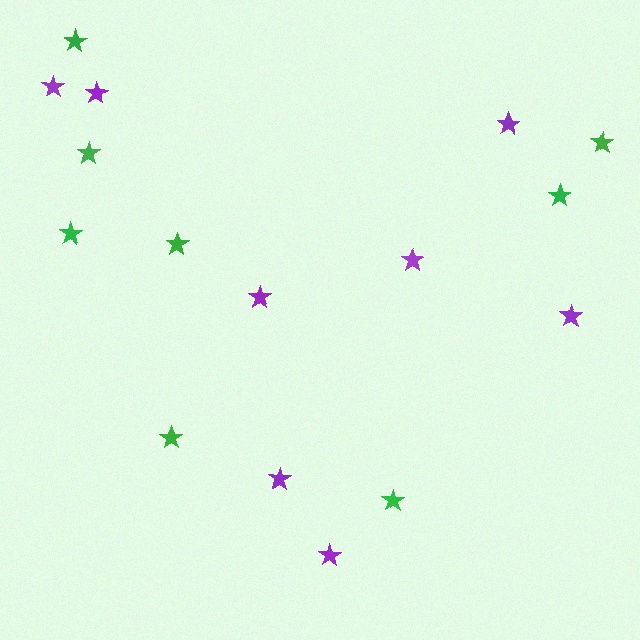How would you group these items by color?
There are 2 groups: one group of green stars (8) and one group of purple stars (8).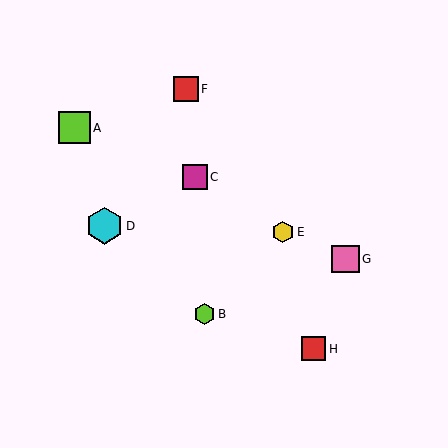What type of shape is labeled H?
Shape H is a red square.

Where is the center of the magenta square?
The center of the magenta square is at (195, 177).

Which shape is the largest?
The cyan hexagon (labeled D) is the largest.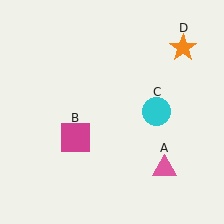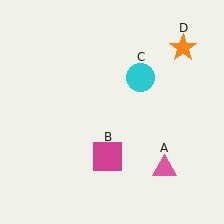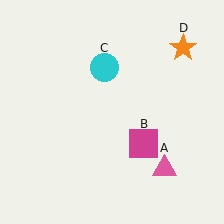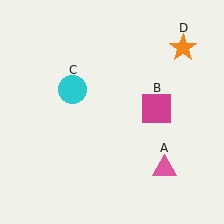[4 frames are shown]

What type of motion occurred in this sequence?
The magenta square (object B), cyan circle (object C) rotated counterclockwise around the center of the scene.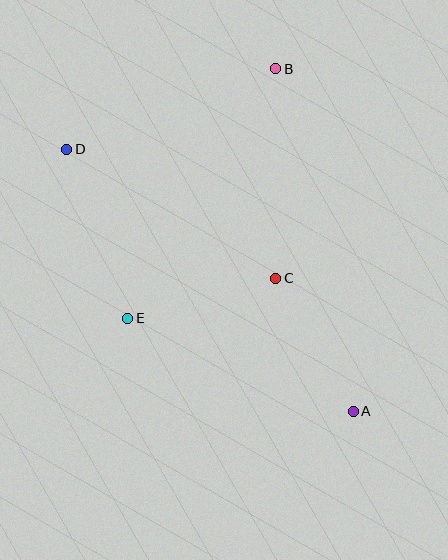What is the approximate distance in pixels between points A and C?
The distance between A and C is approximately 154 pixels.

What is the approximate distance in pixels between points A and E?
The distance between A and E is approximately 244 pixels.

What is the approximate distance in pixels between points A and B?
The distance between A and B is approximately 351 pixels.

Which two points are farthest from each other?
Points A and D are farthest from each other.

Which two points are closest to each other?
Points C and E are closest to each other.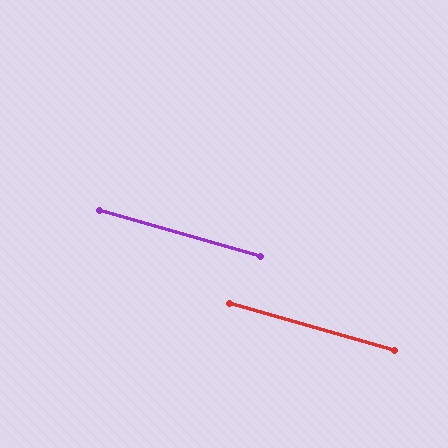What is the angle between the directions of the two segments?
Approximately 0 degrees.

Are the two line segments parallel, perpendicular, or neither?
Parallel — their directions differ by only 0.1°.